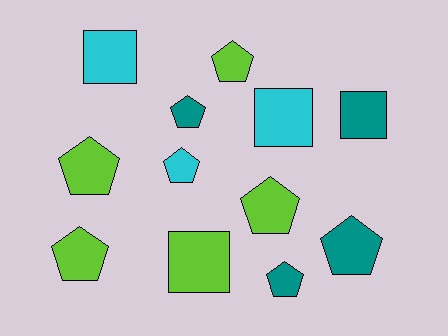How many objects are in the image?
There are 12 objects.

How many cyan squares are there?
There are 2 cyan squares.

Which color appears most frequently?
Lime, with 5 objects.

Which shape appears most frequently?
Pentagon, with 8 objects.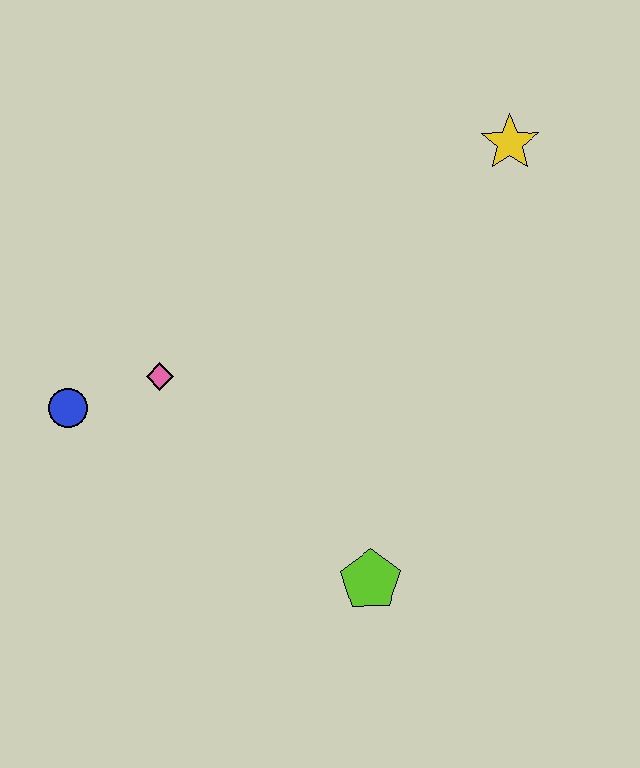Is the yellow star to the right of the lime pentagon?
Yes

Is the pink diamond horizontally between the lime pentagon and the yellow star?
No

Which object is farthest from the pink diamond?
The yellow star is farthest from the pink diamond.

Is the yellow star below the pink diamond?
No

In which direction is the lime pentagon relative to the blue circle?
The lime pentagon is to the right of the blue circle.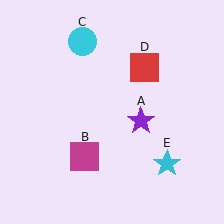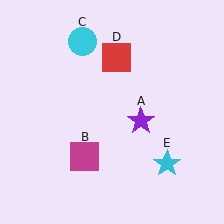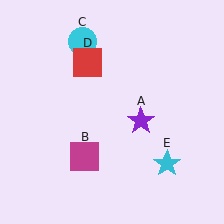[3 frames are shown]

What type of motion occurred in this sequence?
The red square (object D) rotated counterclockwise around the center of the scene.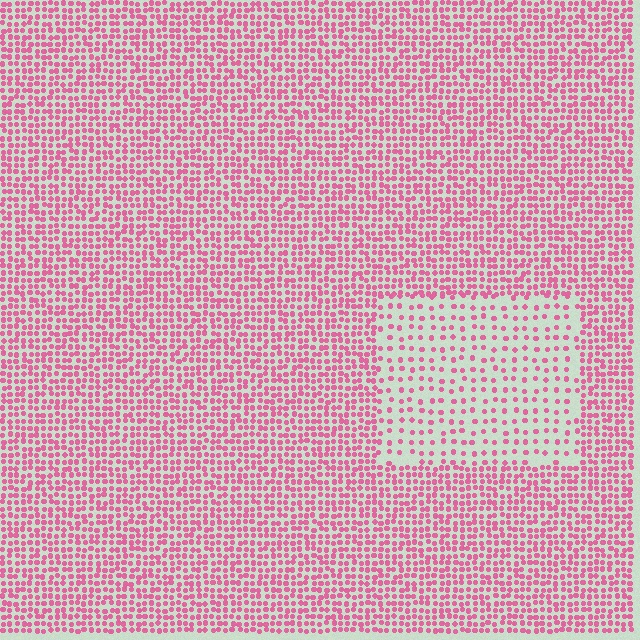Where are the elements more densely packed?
The elements are more densely packed outside the rectangle boundary.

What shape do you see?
I see a rectangle.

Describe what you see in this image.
The image contains small pink elements arranged at two different densities. A rectangle-shaped region is visible where the elements are less densely packed than the surrounding area.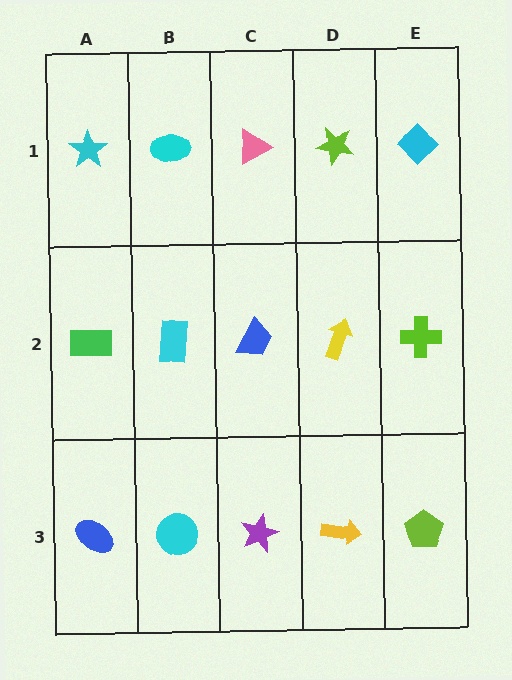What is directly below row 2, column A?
A blue ellipse.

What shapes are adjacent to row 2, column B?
A cyan ellipse (row 1, column B), a cyan circle (row 3, column B), a green rectangle (row 2, column A), a blue trapezoid (row 2, column C).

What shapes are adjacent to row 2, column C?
A pink triangle (row 1, column C), a purple star (row 3, column C), a cyan rectangle (row 2, column B), a yellow arrow (row 2, column D).